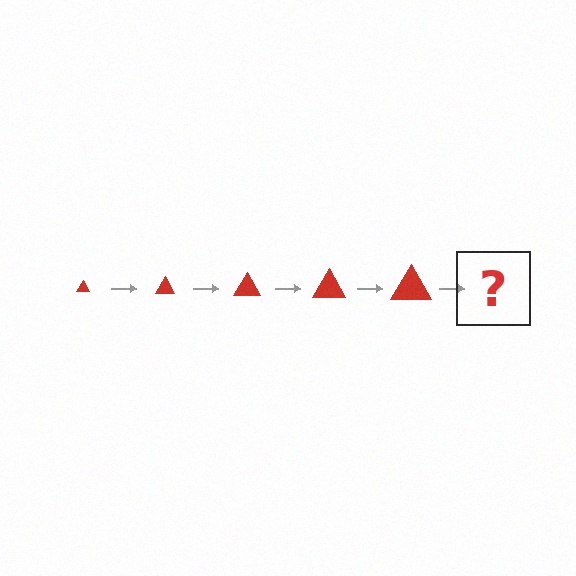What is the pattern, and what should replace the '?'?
The pattern is that the triangle gets progressively larger each step. The '?' should be a red triangle, larger than the previous one.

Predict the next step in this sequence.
The next step is a red triangle, larger than the previous one.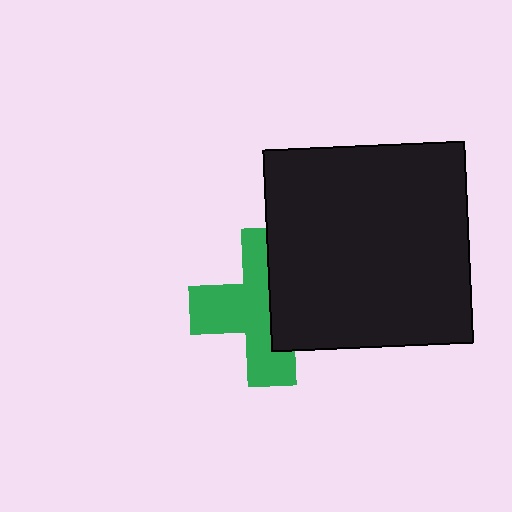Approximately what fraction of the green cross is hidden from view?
Roughly 43% of the green cross is hidden behind the black square.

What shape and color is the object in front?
The object in front is a black square.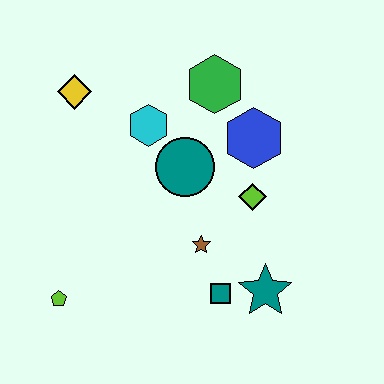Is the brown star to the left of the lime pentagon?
No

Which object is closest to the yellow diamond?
The cyan hexagon is closest to the yellow diamond.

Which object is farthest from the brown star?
The yellow diamond is farthest from the brown star.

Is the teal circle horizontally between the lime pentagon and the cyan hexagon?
No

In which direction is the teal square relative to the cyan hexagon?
The teal square is below the cyan hexagon.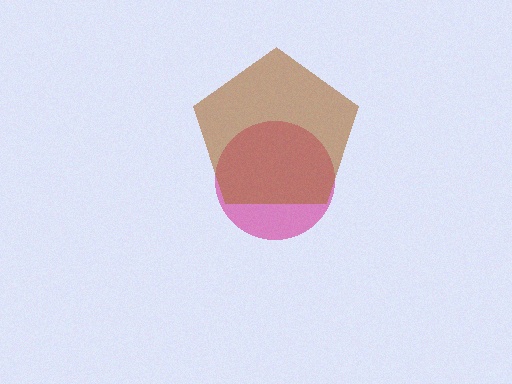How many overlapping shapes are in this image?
There are 2 overlapping shapes in the image.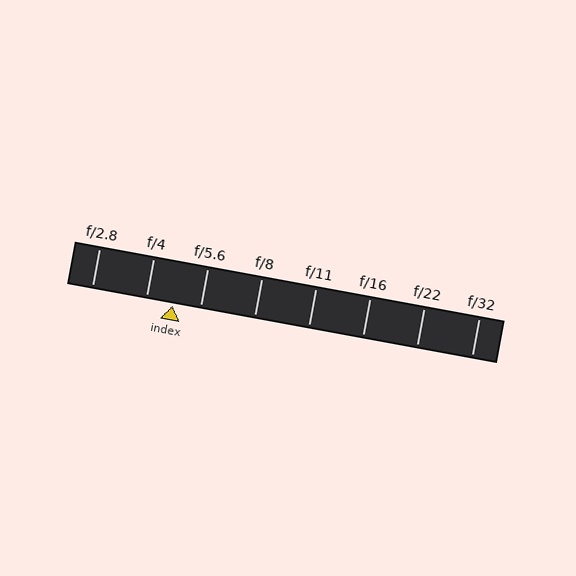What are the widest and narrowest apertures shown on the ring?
The widest aperture shown is f/2.8 and the narrowest is f/32.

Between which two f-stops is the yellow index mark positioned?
The index mark is between f/4 and f/5.6.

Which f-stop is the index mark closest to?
The index mark is closest to f/5.6.